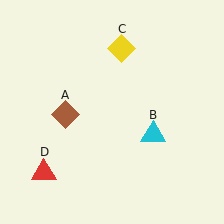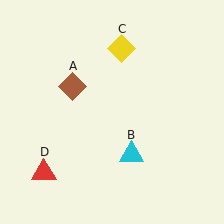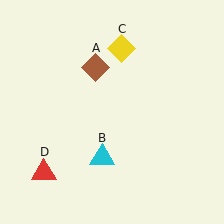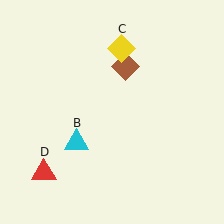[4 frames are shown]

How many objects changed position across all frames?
2 objects changed position: brown diamond (object A), cyan triangle (object B).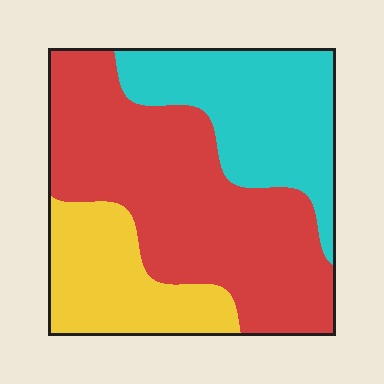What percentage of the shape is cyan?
Cyan covers roughly 30% of the shape.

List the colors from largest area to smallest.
From largest to smallest: red, cyan, yellow.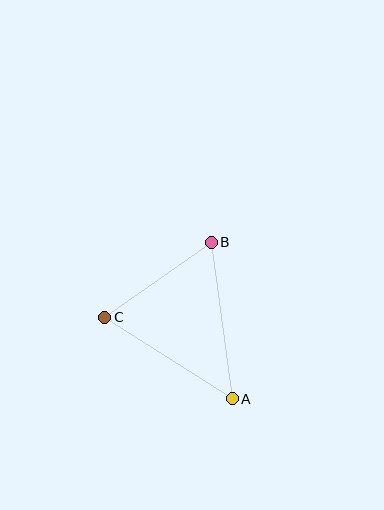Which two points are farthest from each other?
Points A and B are farthest from each other.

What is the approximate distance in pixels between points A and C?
The distance between A and C is approximately 151 pixels.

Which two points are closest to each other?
Points B and C are closest to each other.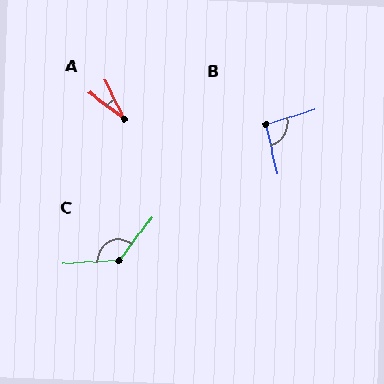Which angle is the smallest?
A, at approximately 28 degrees.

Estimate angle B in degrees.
Approximately 94 degrees.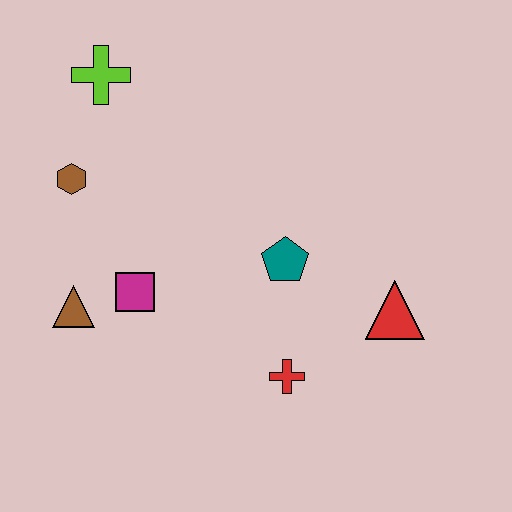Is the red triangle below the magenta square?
Yes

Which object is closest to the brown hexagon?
The lime cross is closest to the brown hexagon.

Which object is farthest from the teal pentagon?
The lime cross is farthest from the teal pentagon.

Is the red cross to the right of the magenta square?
Yes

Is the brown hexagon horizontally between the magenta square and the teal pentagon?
No